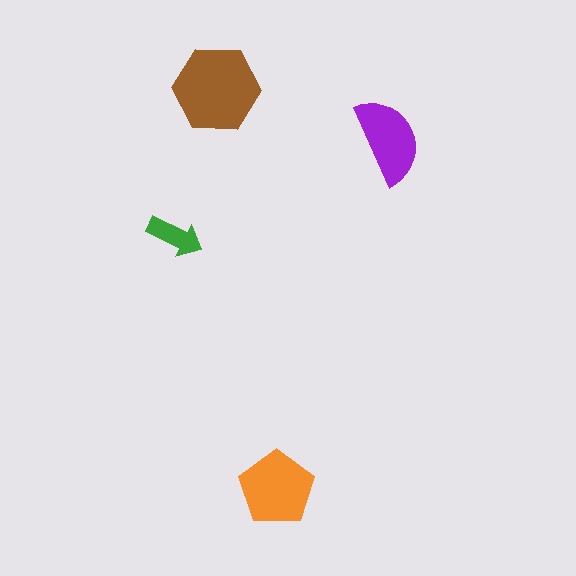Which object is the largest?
The brown hexagon.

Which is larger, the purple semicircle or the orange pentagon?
The orange pentagon.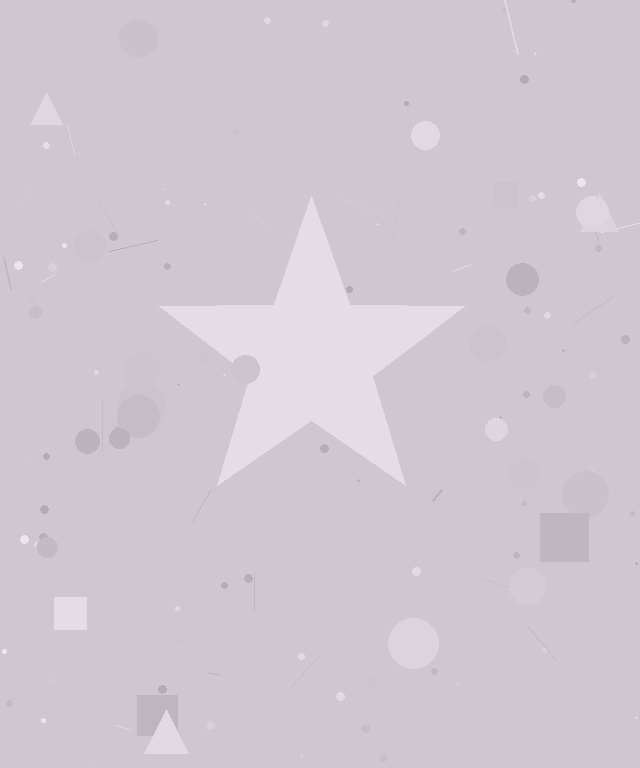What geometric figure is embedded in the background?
A star is embedded in the background.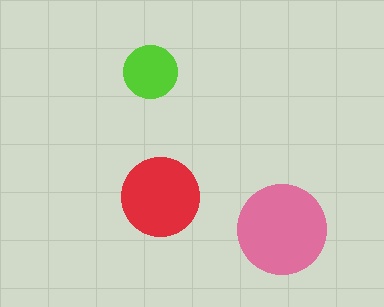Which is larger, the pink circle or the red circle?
The pink one.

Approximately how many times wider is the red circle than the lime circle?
About 1.5 times wider.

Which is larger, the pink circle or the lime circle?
The pink one.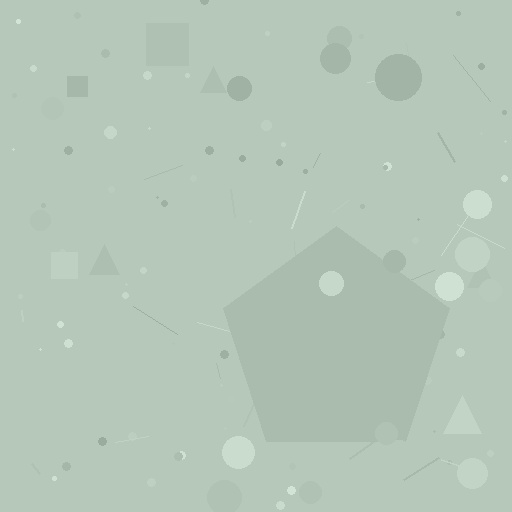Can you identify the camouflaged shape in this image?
The camouflaged shape is a pentagon.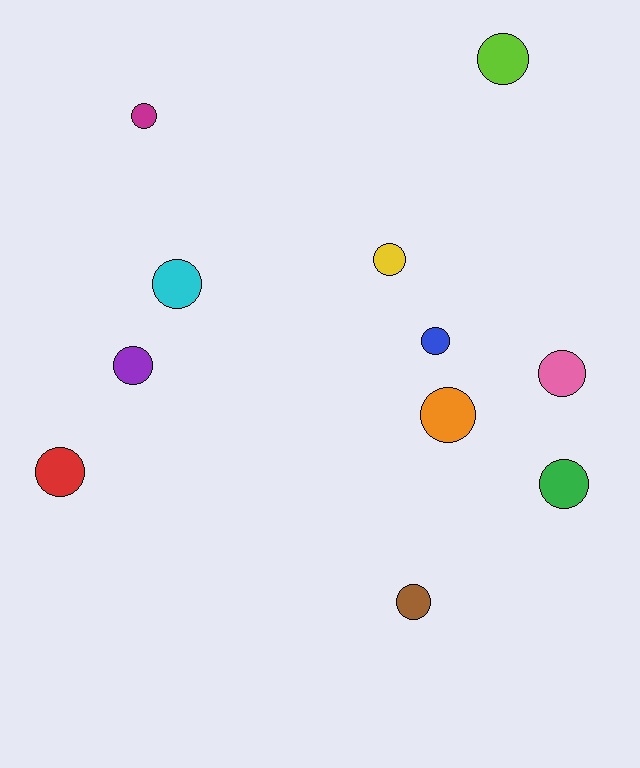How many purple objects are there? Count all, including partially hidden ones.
There is 1 purple object.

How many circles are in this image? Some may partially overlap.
There are 11 circles.